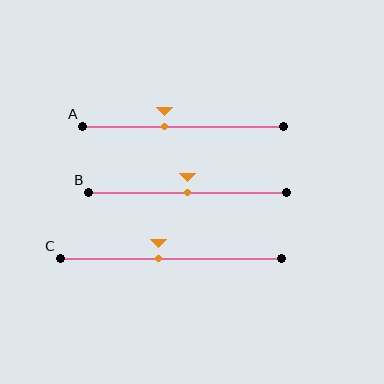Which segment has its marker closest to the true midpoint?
Segment B has its marker closest to the true midpoint.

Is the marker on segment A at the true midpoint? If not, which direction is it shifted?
No, the marker on segment A is shifted to the left by about 9% of the segment length.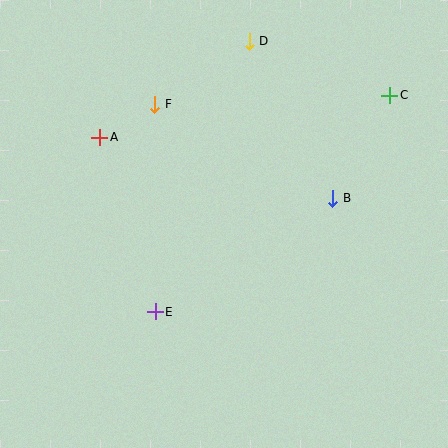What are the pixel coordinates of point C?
Point C is at (390, 95).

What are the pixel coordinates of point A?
Point A is at (100, 137).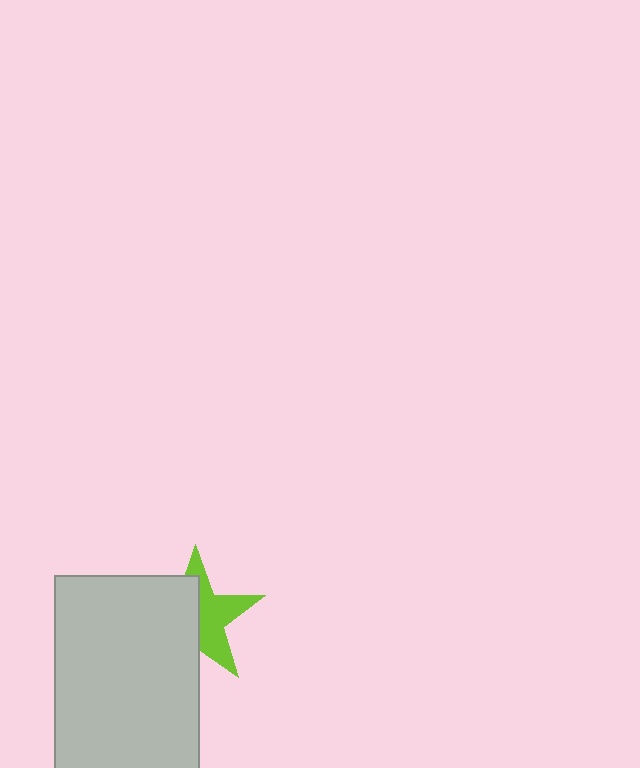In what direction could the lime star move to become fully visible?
The lime star could move right. That would shift it out from behind the light gray rectangle entirely.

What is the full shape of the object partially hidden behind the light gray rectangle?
The partially hidden object is a lime star.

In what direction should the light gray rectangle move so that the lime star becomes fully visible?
The light gray rectangle should move left. That is the shortest direction to clear the overlap and leave the lime star fully visible.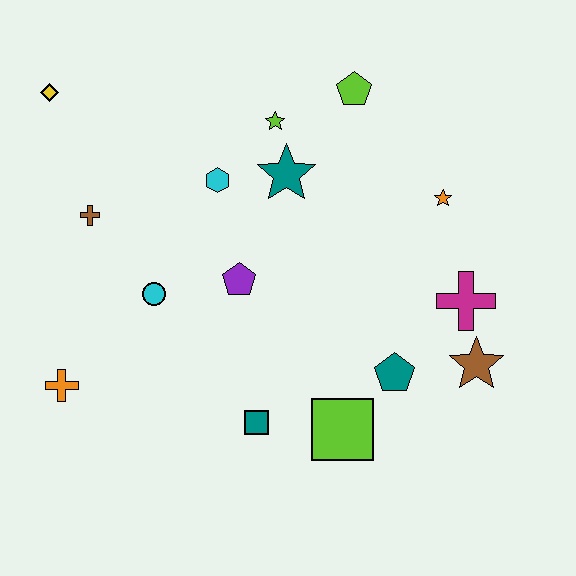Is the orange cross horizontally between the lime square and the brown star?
No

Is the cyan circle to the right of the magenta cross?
No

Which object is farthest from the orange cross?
The orange star is farthest from the orange cross.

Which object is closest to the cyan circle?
The purple pentagon is closest to the cyan circle.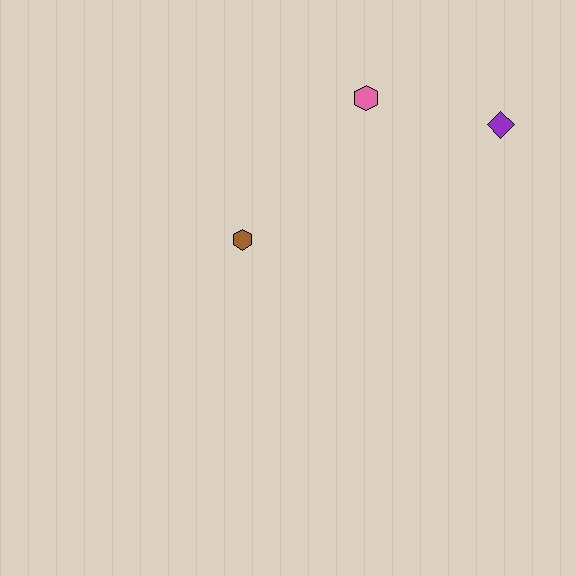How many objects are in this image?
There are 3 objects.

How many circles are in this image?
There are no circles.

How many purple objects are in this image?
There is 1 purple object.